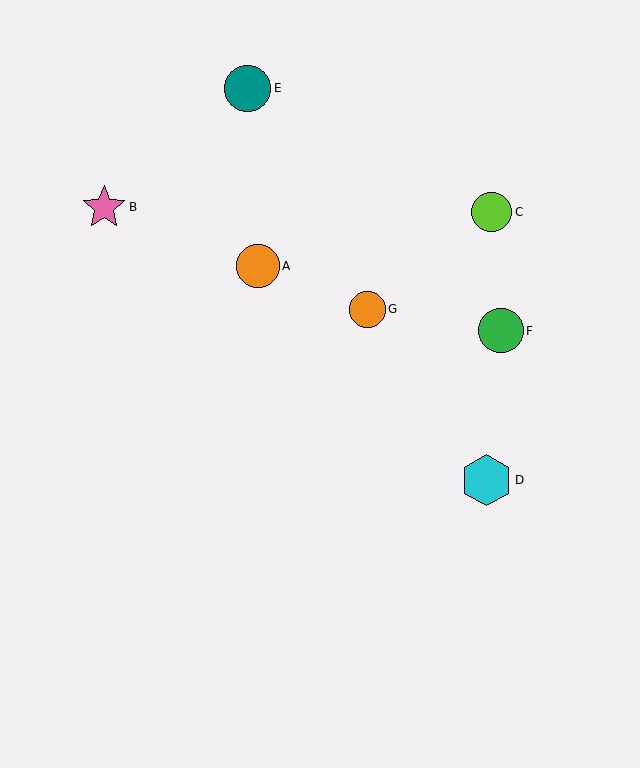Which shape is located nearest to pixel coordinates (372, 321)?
The orange circle (labeled G) at (367, 309) is nearest to that location.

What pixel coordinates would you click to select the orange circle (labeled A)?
Click at (258, 266) to select the orange circle A.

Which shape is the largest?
The cyan hexagon (labeled D) is the largest.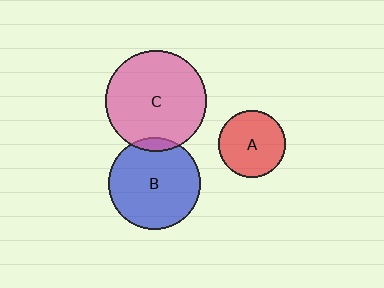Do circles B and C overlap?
Yes.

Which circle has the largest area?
Circle C (pink).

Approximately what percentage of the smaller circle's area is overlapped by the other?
Approximately 5%.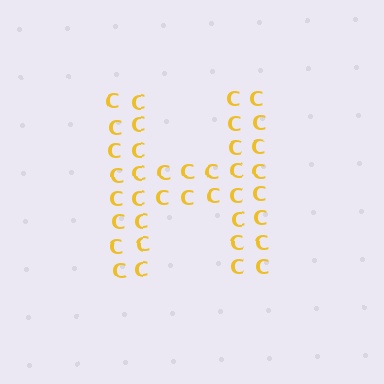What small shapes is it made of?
It is made of small letter C's.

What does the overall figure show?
The overall figure shows the letter H.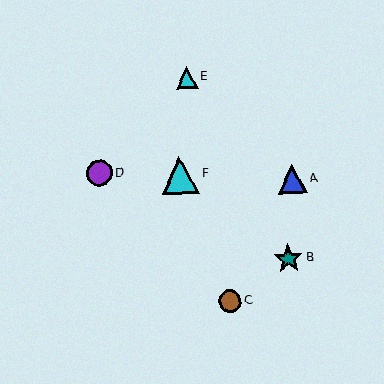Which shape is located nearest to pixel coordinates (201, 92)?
The cyan triangle (labeled E) at (187, 77) is nearest to that location.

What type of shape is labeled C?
Shape C is a brown circle.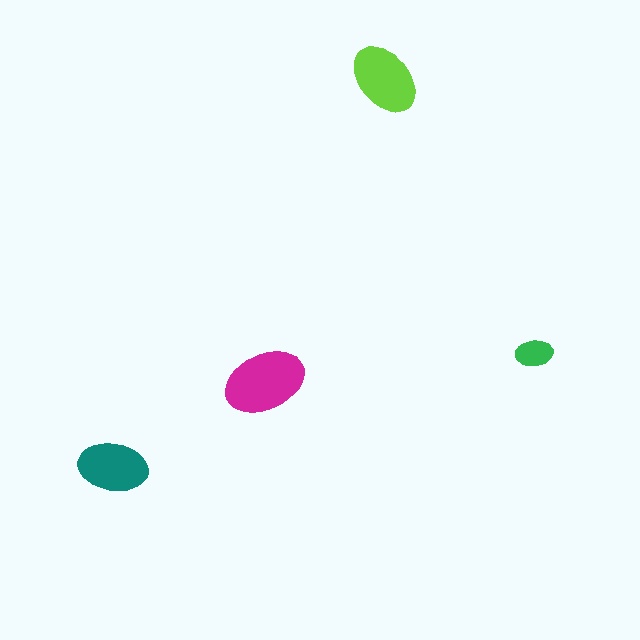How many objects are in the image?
There are 4 objects in the image.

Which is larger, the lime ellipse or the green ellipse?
The lime one.